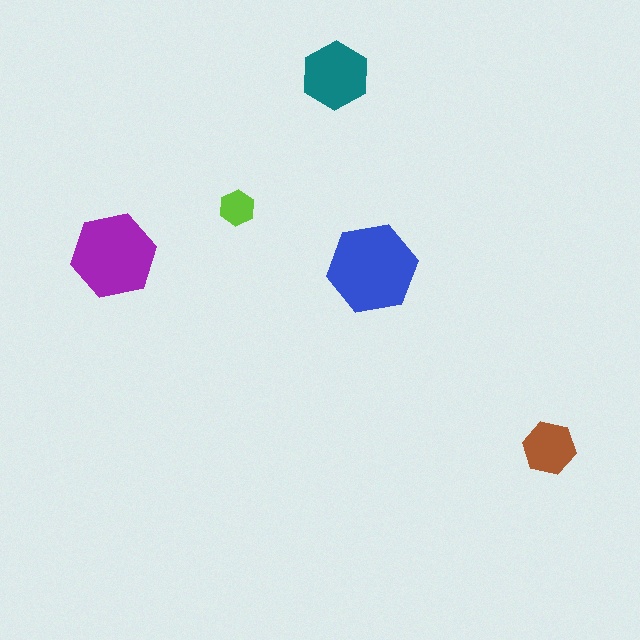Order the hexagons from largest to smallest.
the blue one, the purple one, the teal one, the brown one, the lime one.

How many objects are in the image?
There are 5 objects in the image.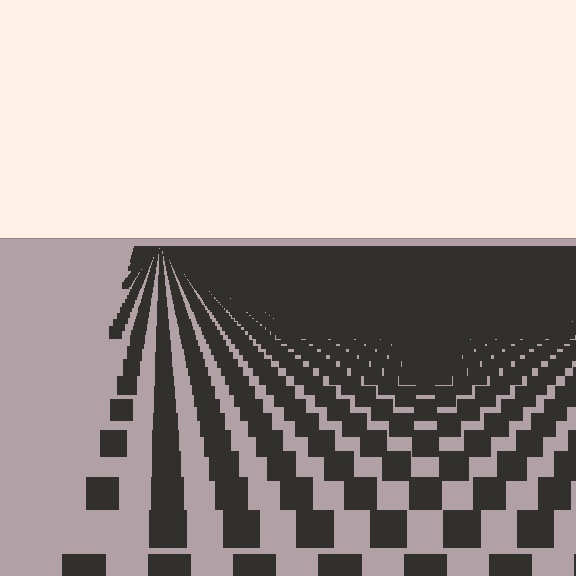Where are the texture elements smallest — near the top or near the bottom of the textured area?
Near the top.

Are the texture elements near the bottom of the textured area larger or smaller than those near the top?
Larger. Near the bottom, elements are closer to the viewer and appear at a bigger on-screen size.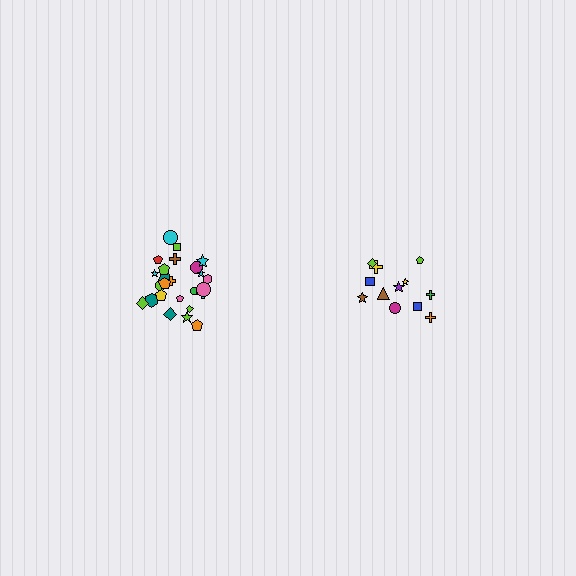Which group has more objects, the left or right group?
The left group.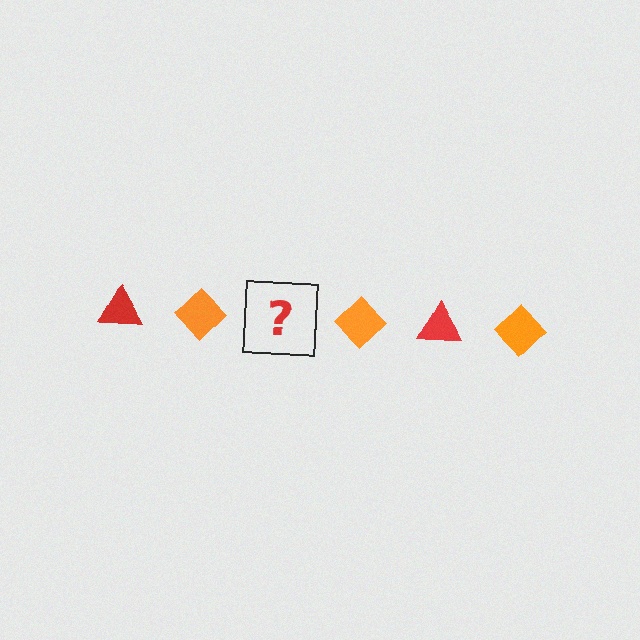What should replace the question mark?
The question mark should be replaced with a red triangle.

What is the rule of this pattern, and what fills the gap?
The rule is that the pattern alternates between red triangle and orange diamond. The gap should be filled with a red triangle.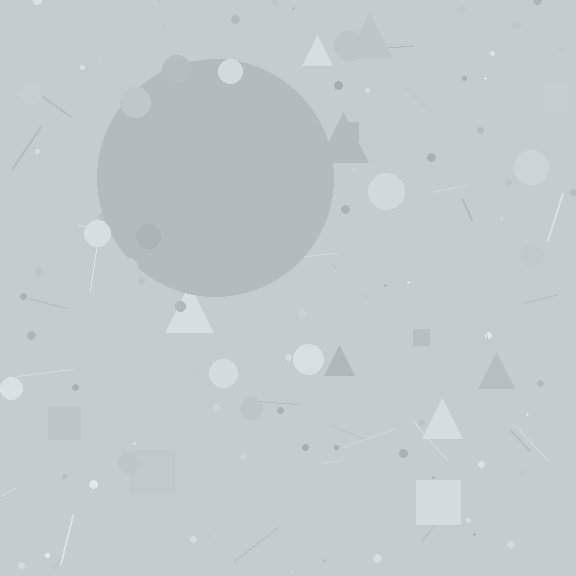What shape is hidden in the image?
A circle is hidden in the image.